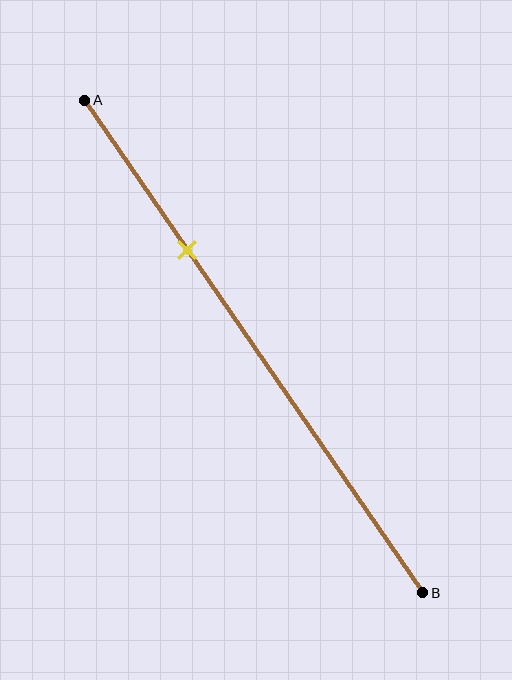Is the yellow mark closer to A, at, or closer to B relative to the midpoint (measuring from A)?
The yellow mark is closer to point A than the midpoint of segment AB.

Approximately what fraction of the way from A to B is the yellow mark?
The yellow mark is approximately 30% of the way from A to B.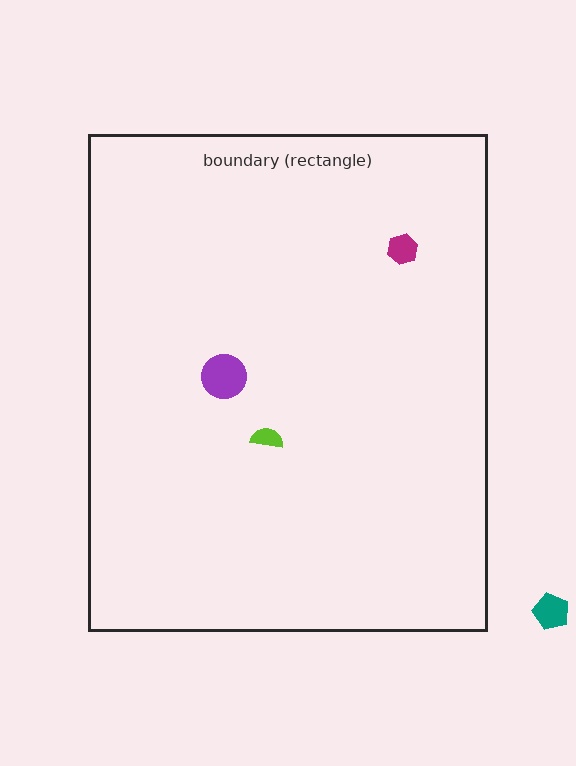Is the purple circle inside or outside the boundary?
Inside.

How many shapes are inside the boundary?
3 inside, 1 outside.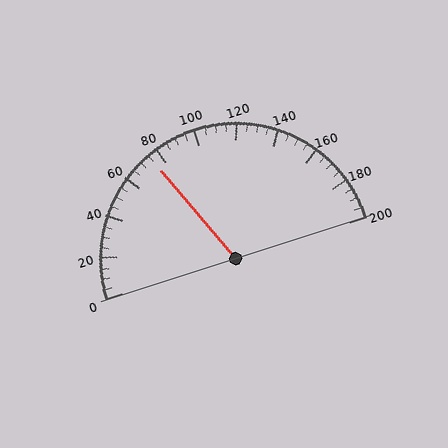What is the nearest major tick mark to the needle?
The nearest major tick mark is 80.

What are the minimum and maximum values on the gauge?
The gauge ranges from 0 to 200.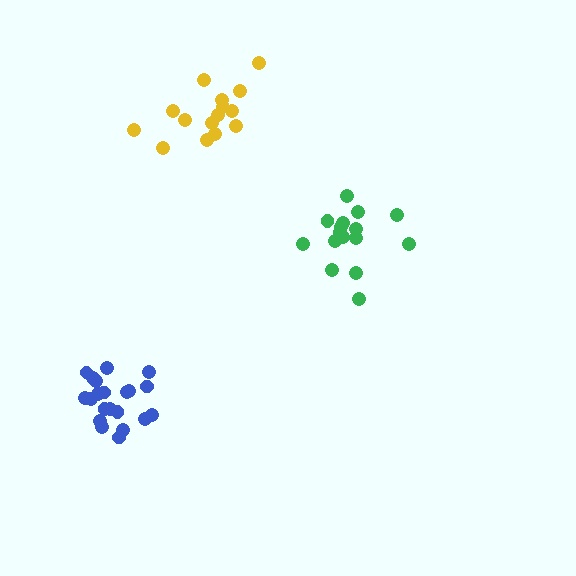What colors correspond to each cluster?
The clusters are colored: green, yellow, blue.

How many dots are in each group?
Group 1: 16 dots, Group 2: 15 dots, Group 3: 21 dots (52 total).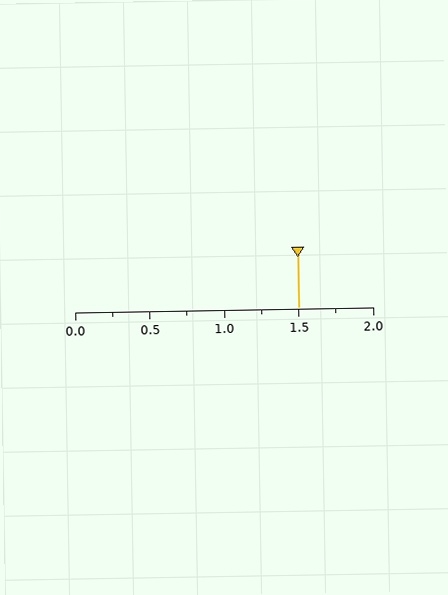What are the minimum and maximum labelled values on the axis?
The axis runs from 0.0 to 2.0.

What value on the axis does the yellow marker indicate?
The marker indicates approximately 1.5.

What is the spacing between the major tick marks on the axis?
The major ticks are spaced 0.5 apart.